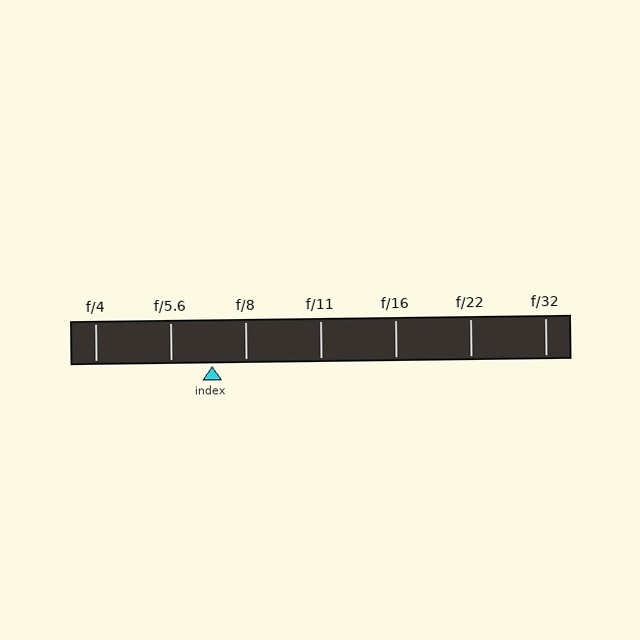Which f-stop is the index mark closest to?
The index mark is closest to f/8.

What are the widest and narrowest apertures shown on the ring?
The widest aperture shown is f/4 and the narrowest is f/32.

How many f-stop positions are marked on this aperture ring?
There are 7 f-stop positions marked.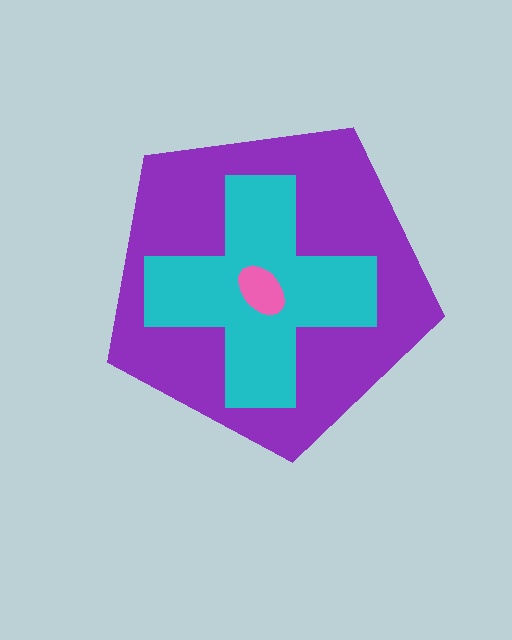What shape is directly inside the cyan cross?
The pink ellipse.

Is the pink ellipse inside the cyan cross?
Yes.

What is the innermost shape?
The pink ellipse.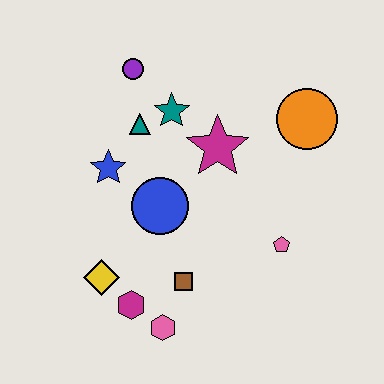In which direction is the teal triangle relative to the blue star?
The teal triangle is above the blue star.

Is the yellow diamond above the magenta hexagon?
Yes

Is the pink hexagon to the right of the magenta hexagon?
Yes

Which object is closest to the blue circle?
The blue star is closest to the blue circle.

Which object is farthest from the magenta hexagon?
The orange circle is farthest from the magenta hexagon.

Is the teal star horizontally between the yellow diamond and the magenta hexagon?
No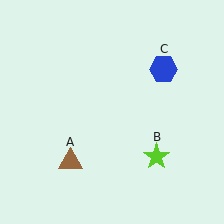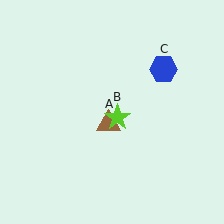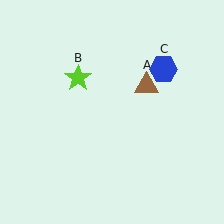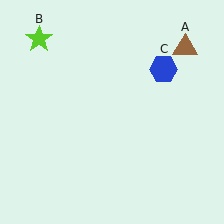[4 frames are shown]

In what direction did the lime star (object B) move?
The lime star (object B) moved up and to the left.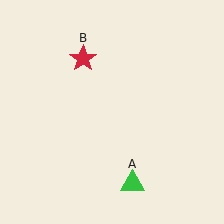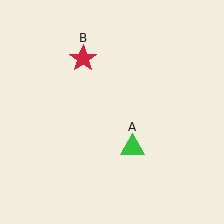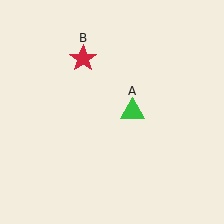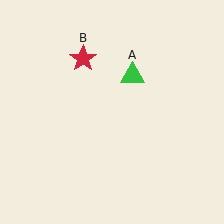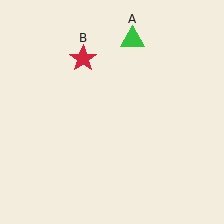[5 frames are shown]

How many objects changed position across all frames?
1 object changed position: green triangle (object A).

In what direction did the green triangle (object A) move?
The green triangle (object A) moved up.